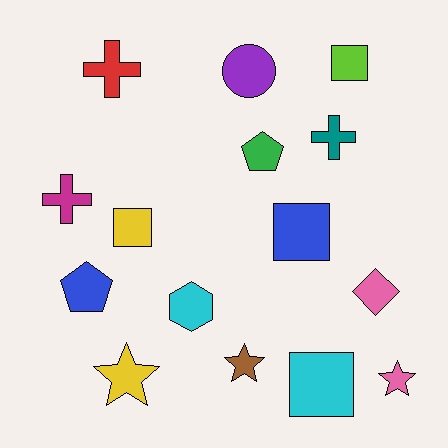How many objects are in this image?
There are 15 objects.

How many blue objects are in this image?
There are 2 blue objects.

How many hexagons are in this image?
There is 1 hexagon.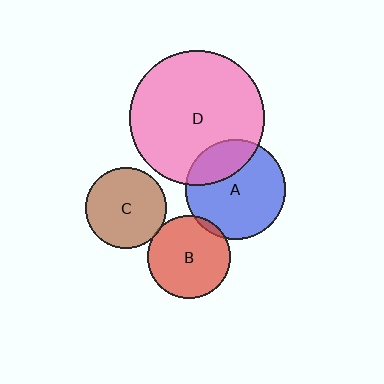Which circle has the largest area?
Circle D (pink).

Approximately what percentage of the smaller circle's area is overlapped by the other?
Approximately 5%.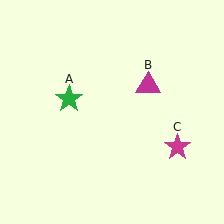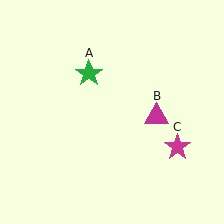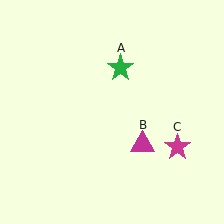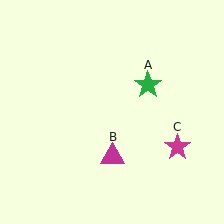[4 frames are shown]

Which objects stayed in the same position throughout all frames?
Magenta star (object C) remained stationary.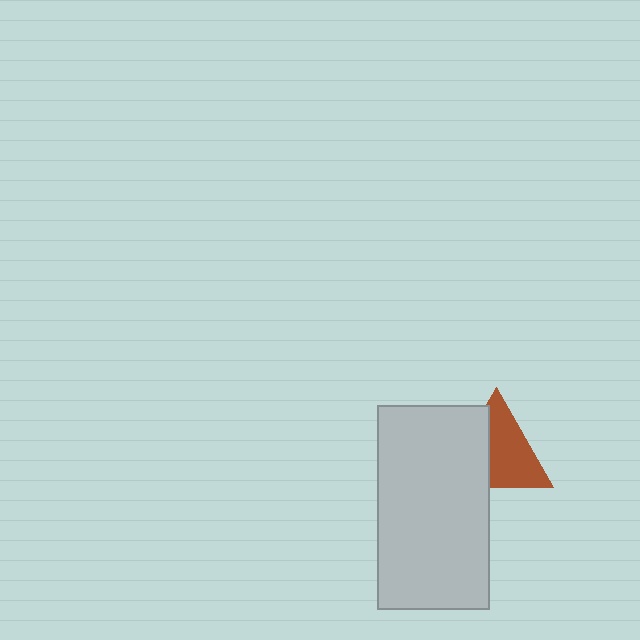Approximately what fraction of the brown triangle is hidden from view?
Roughly 39% of the brown triangle is hidden behind the light gray rectangle.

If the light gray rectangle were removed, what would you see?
You would see the complete brown triangle.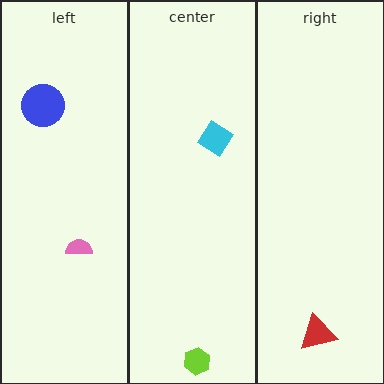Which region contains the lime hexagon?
The center region.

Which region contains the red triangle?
The right region.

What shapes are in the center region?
The lime hexagon, the cyan diamond.